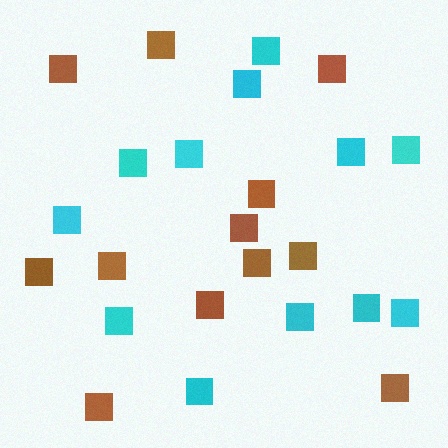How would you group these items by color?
There are 2 groups: one group of brown squares (12) and one group of cyan squares (12).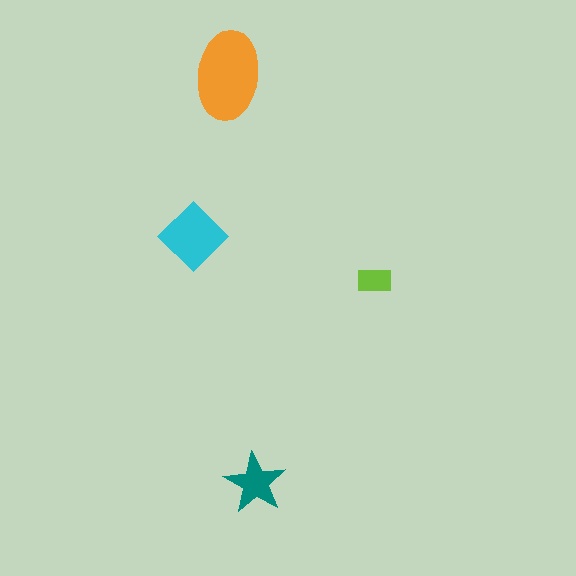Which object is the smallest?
The lime rectangle.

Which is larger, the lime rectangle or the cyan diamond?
The cyan diamond.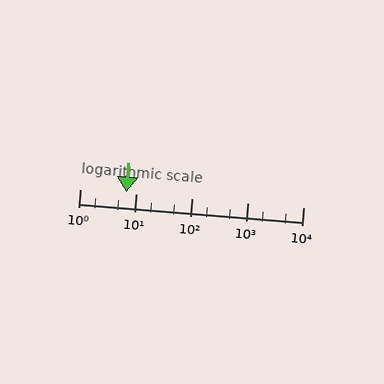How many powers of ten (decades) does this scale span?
The scale spans 4 decades, from 1 to 10000.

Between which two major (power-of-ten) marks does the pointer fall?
The pointer is between 1 and 10.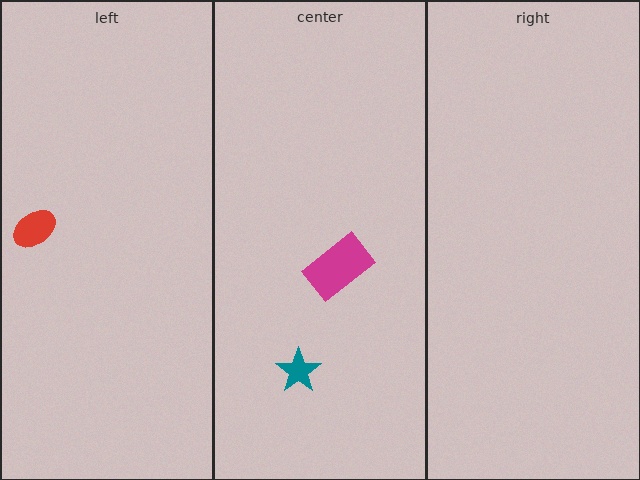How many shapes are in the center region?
2.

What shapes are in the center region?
The magenta rectangle, the teal star.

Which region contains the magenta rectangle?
The center region.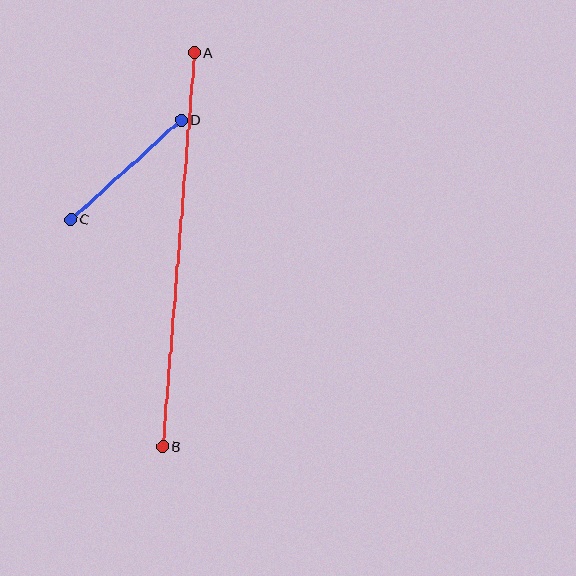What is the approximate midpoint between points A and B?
The midpoint is at approximately (179, 250) pixels.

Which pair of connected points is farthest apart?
Points A and B are farthest apart.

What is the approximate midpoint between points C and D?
The midpoint is at approximately (126, 170) pixels.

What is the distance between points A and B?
The distance is approximately 395 pixels.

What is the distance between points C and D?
The distance is approximately 148 pixels.